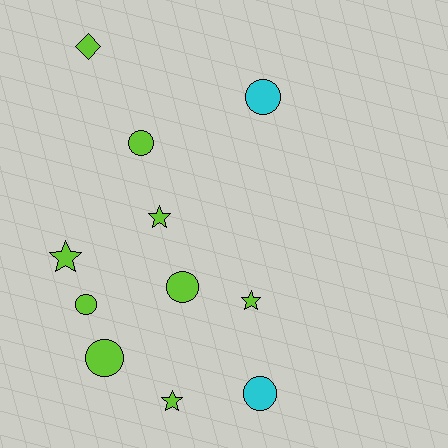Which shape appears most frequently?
Circle, with 6 objects.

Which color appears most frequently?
Lime, with 9 objects.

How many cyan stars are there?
There are no cyan stars.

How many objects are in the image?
There are 11 objects.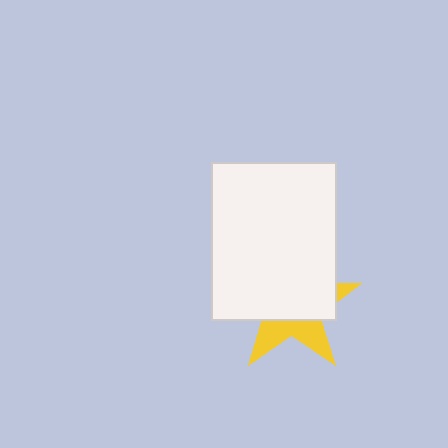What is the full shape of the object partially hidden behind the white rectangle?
The partially hidden object is a yellow star.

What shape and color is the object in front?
The object in front is a white rectangle.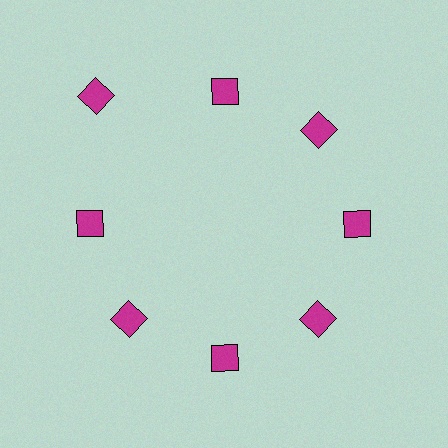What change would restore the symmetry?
The symmetry would be restored by moving it inward, back onto the ring so that all 8 diamonds sit at equal angles and equal distance from the center.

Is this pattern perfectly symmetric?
No. The 8 magenta diamonds are arranged in a ring, but one element near the 10 o'clock position is pushed outward from the center, breaking the 8-fold rotational symmetry.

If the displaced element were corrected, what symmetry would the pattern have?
It would have 8-fold rotational symmetry — the pattern would map onto itself every 45 degrees.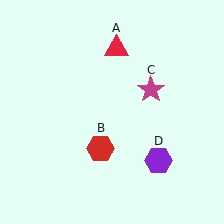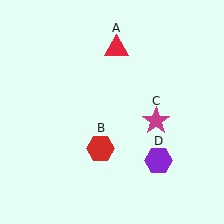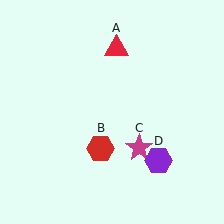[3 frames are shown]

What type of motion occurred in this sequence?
The magenta star (object C) rotated clockwise around the center of the scene.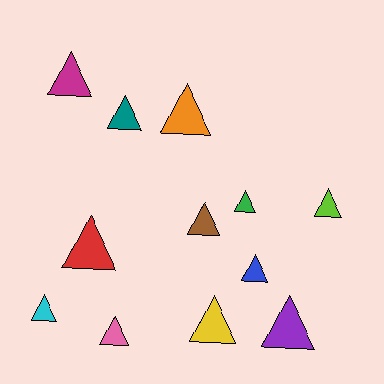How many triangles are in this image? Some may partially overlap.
There are 12 triangles.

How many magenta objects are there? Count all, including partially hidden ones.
There is 1 magenta object.